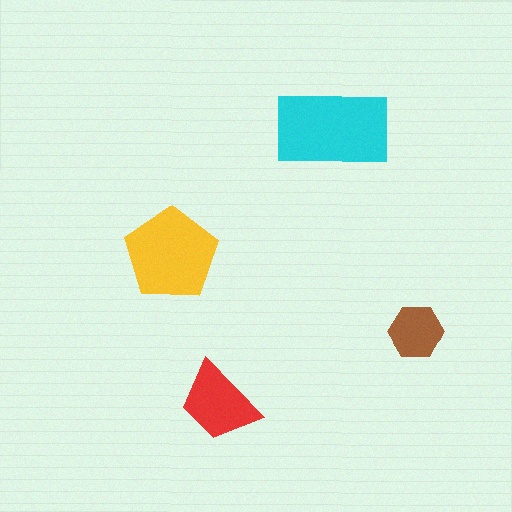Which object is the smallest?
The brown hexagon.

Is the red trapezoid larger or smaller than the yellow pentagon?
Smaller.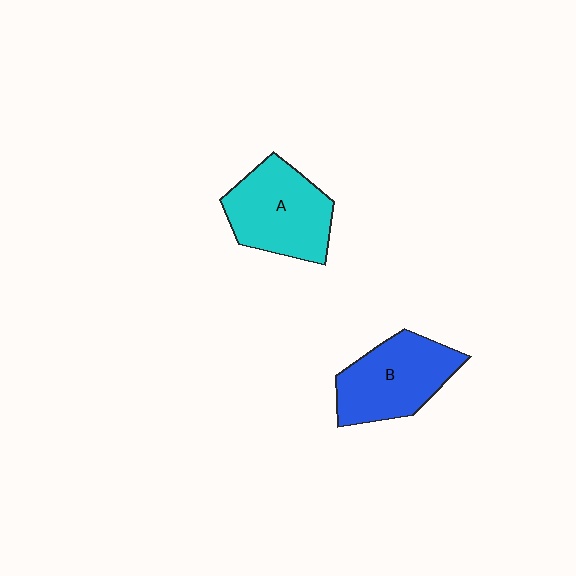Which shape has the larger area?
Shape A (cyan).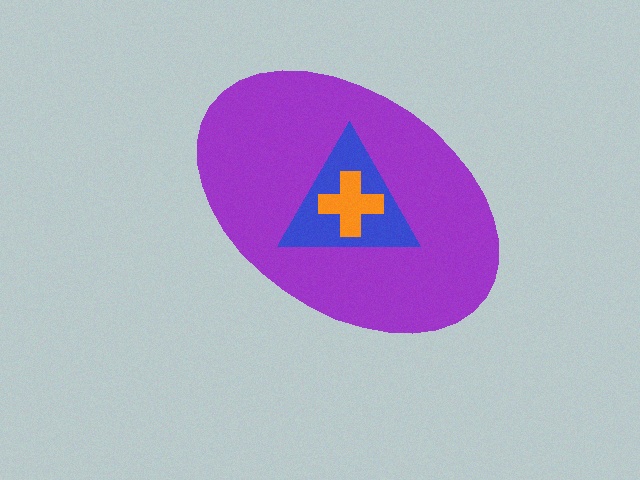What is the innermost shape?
The orange cross.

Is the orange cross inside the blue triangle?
Yes.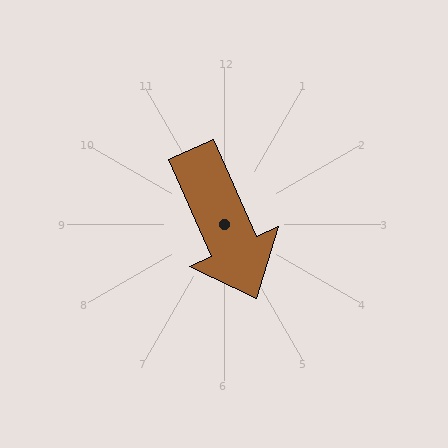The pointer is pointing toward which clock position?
Roughly 5 o'clock.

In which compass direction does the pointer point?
Southeast.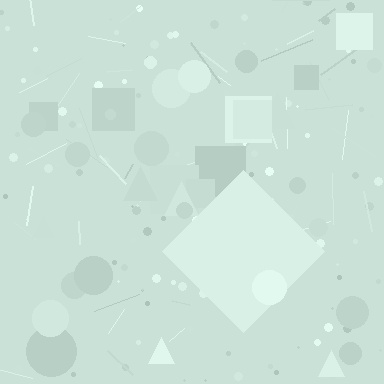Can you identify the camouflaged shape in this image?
The camouflaged shape is a diamond.